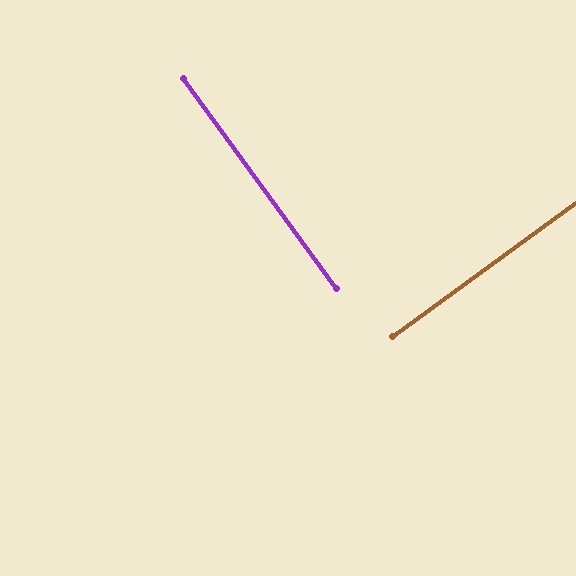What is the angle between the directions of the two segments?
Approximately 90 degrees.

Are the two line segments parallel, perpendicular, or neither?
Perpendicular — they meet at approximately 90°.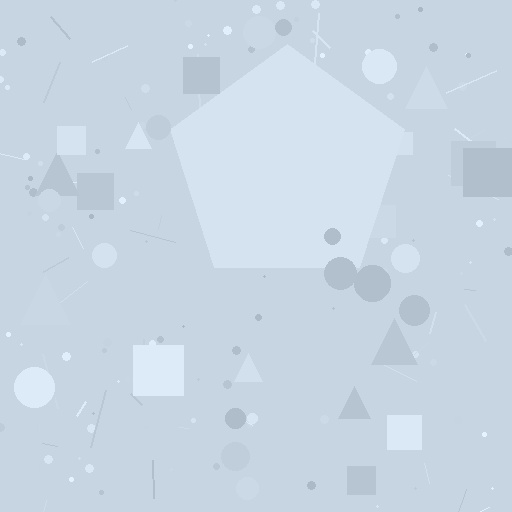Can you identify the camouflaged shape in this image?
The camouflaged shape is a pentagon.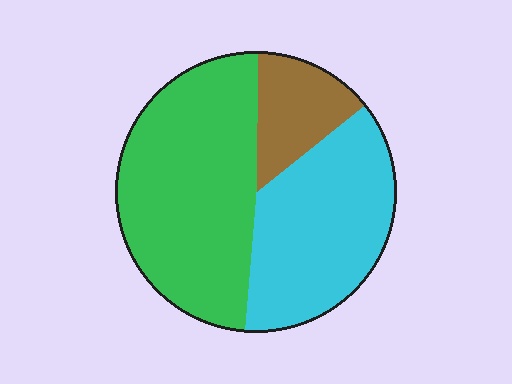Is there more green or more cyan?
Green.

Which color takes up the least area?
Brown, at roughly 15%.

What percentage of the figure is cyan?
Cyan covers 37% of the figure.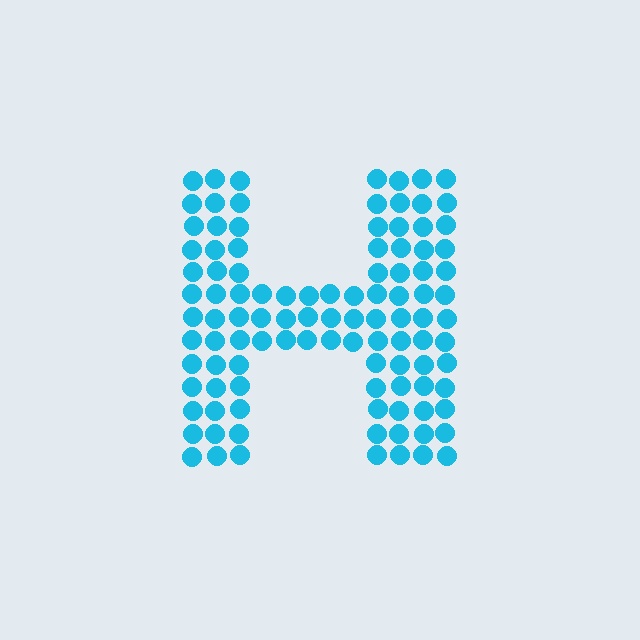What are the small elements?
The small elements are circles.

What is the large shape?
The large shape is the letter H.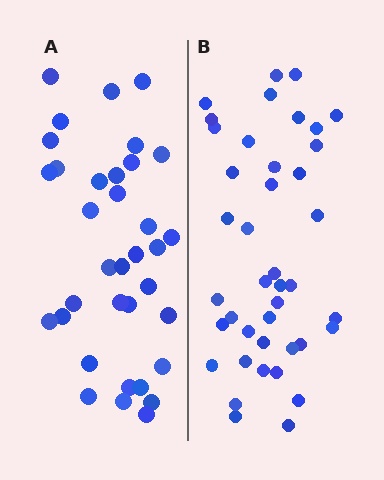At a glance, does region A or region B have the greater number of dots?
Region B (the right region) has more dots.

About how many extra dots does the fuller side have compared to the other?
Region B has about 6 more dots than region A.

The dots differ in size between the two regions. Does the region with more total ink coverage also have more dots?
No. Region A has more total ink coverage because its dots are larger, but region B actually contains more individual dots. Total area can be misleading — the number of items is what matters here.